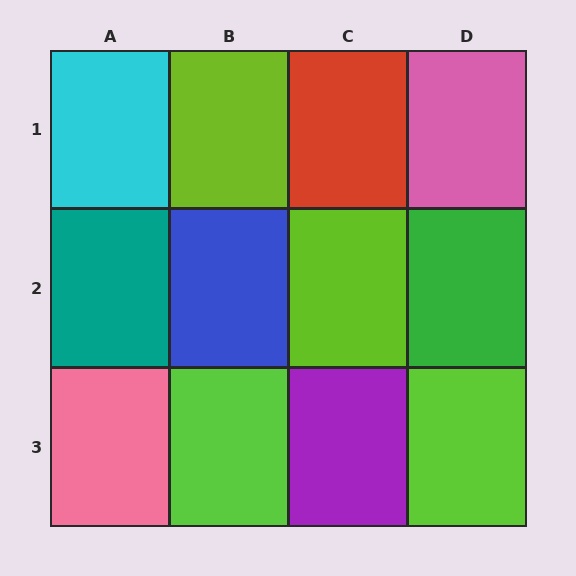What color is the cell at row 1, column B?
Lime.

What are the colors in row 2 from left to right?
Teal, blue, lime, green.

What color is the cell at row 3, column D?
Lime.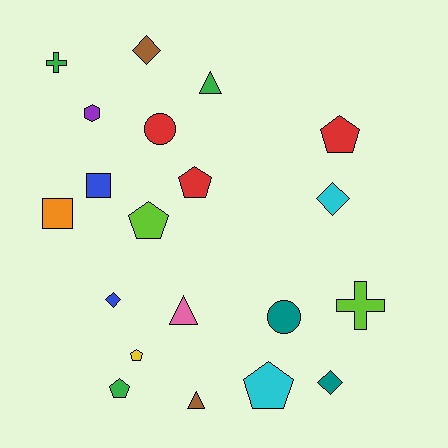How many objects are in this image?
There are 20 objects.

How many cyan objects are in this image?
There are 2 cyan objects.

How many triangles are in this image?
There are 3 triangles.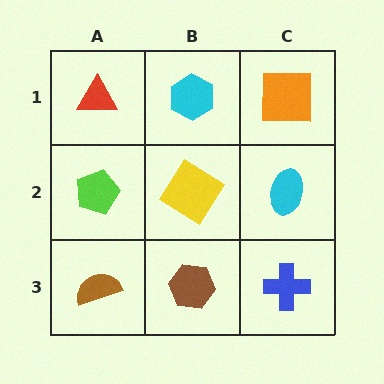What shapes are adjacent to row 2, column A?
A red triangle (row 1, column A), a brown semicircle (row 3, column A), a yellow diamond (row 2, column B).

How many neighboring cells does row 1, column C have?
2.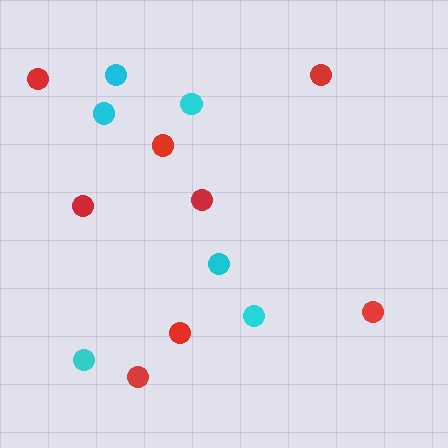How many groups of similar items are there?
There are 2 groups: one group of cyan circles (6) and one group of red circles (8).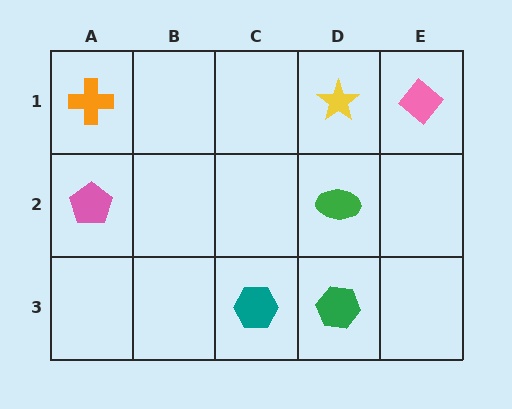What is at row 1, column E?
A pink diamond.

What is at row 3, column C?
A teal hexagon.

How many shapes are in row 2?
2 shapes.